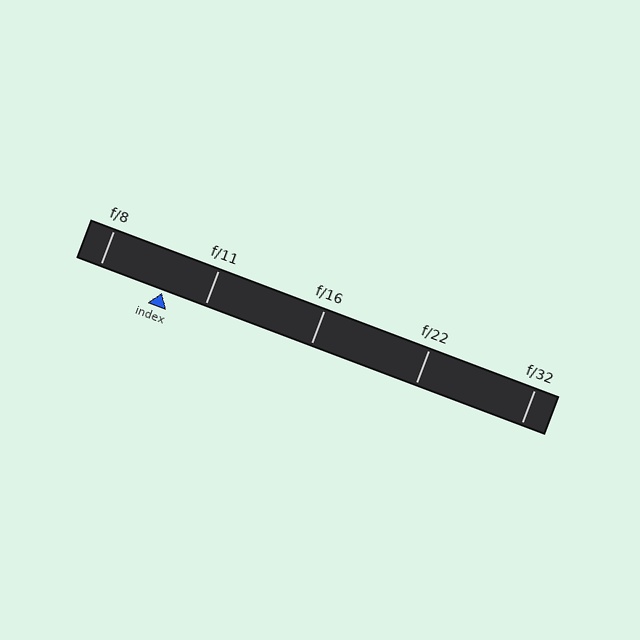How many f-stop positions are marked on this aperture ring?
There are 5 f-stop positions marked.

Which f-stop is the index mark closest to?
The index mark is closest to f/11.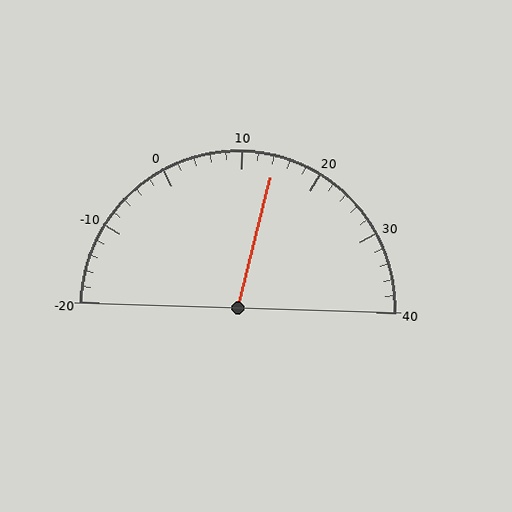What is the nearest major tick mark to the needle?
The nearest major tick mark is 10.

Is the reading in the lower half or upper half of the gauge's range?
The reading is in the upper half of the range (-20 to 40).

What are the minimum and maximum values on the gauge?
The gauge ranges from -20 to 40.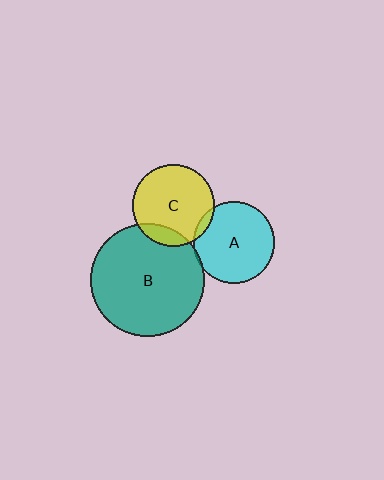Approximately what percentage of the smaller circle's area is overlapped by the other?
Approximately 5%.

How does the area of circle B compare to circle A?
Approximately 2.0 times.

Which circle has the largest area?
Circle B (teal).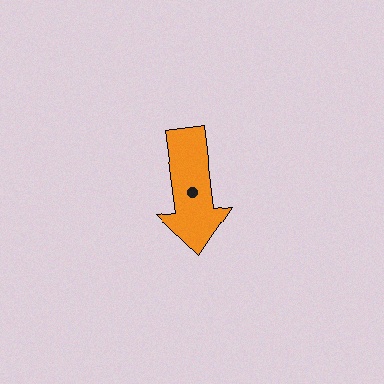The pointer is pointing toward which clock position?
Roughly 6 o'clock.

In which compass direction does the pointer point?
South.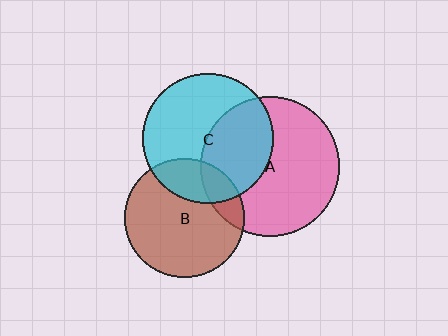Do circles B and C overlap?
Yes.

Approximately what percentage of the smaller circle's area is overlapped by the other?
Approximately 25%.